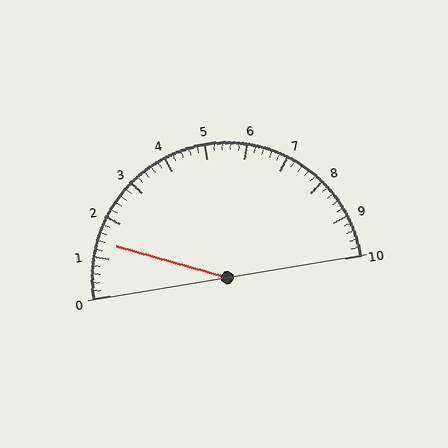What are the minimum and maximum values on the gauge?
The gauge ranges from 0 to 10.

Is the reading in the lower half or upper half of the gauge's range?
The reading is in the lower half of the range (0 to 10).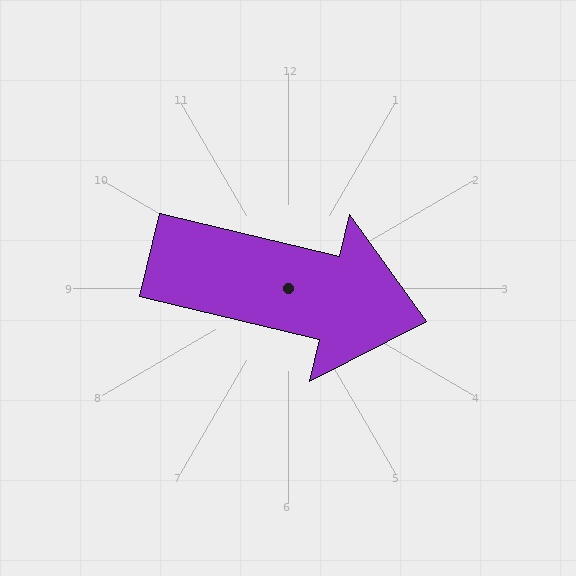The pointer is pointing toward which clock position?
Roughly 3 o'clock.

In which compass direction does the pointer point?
East.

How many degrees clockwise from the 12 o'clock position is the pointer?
Approximately 103 degrees.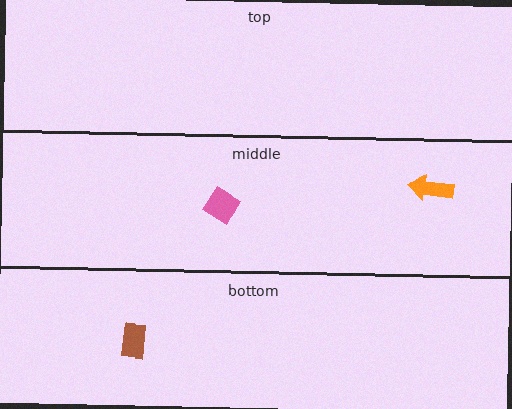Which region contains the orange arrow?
The middle region.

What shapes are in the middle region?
The orange arrow, the pink diamond.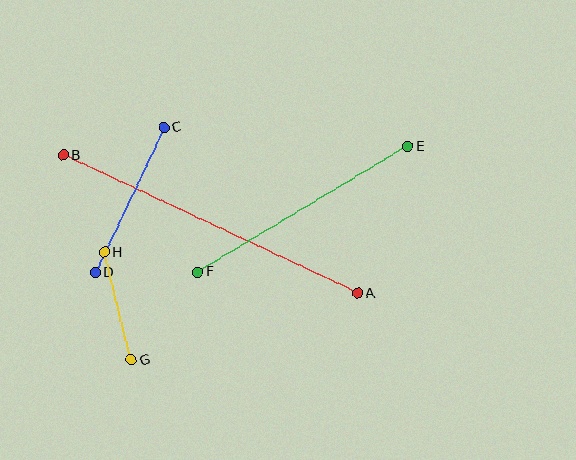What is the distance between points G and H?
The distance is approximately 111 pixels.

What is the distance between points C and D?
The distance is approximately 161 pixels.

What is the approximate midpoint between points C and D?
The midpoint is at approximately (129, 200) pixels.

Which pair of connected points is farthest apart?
Points A and B are farthest apart.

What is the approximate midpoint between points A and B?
The midpoint is at approximately (210, 224) pixels.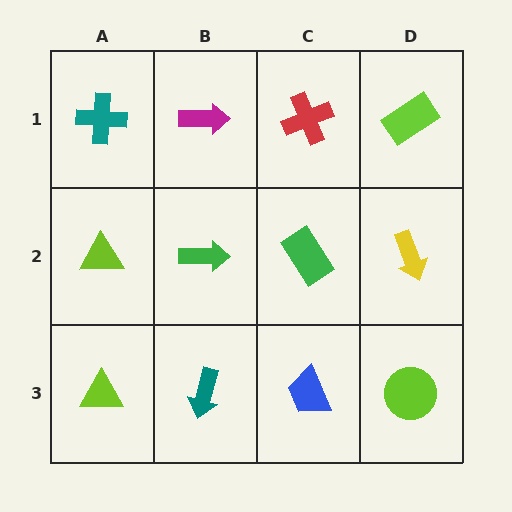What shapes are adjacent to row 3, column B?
A green arrow (row 2, column B), a lime triangle (row 3, column A), a blue trapezoid (row 3, column C).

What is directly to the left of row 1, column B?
A teal cross.